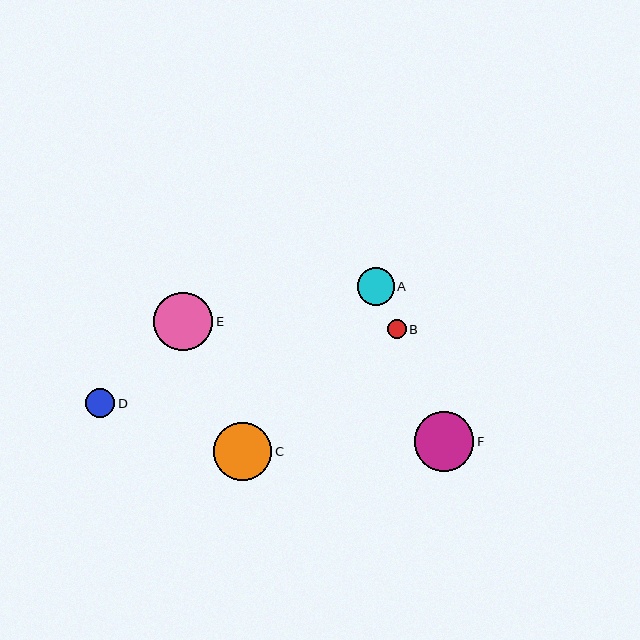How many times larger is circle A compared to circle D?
Circle A is approximately 1.3 times the size of circle D.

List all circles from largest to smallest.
From largest to smallest: F, E, C, A, D, B.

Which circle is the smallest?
Circle B is the smallest with a size of approximately 19 pixels.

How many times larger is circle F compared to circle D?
Circle F is approximately 2.0 times the size of circle D.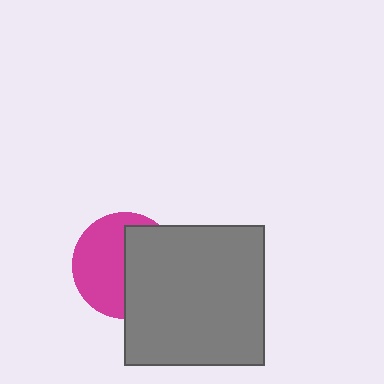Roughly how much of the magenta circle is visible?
About half of it is visible (roughly 52%).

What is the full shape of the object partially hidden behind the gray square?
The partially hidden object is a magenta circle.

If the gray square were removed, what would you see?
You would see the complete magenta circle.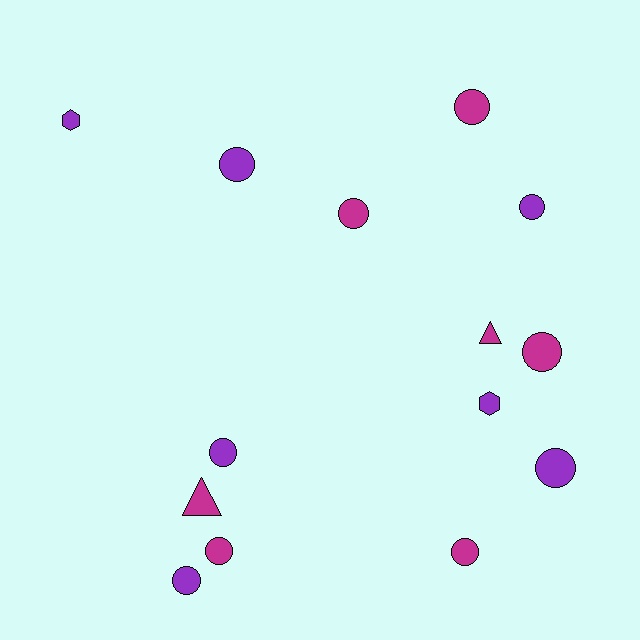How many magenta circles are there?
There are 5 magenta circles.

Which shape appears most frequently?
Circle, with 10 objects.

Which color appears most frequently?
Purple, with 7 objects.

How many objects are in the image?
There are 14 objects.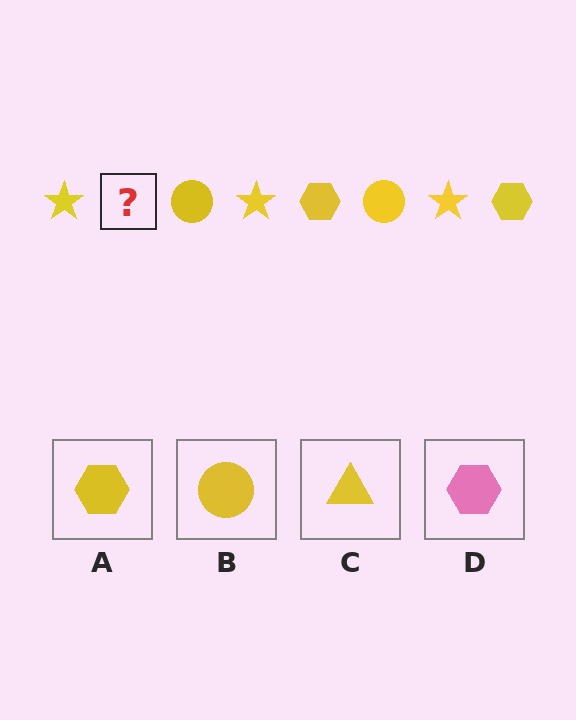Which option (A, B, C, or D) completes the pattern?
A.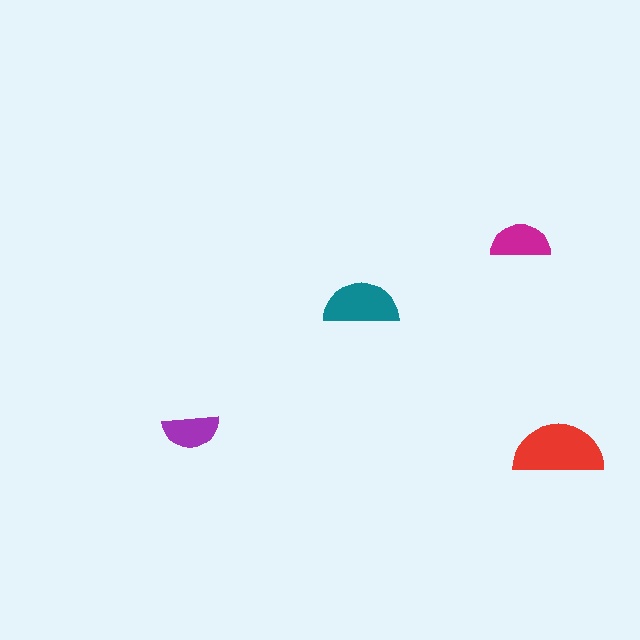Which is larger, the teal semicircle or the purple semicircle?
The teal one.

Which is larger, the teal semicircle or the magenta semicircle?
The teal one.